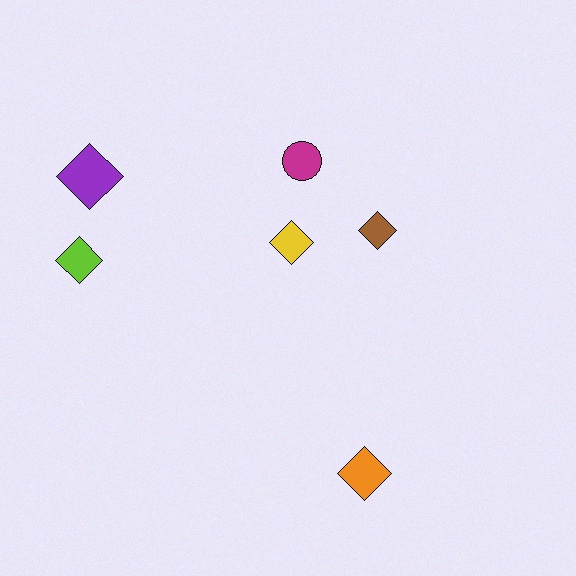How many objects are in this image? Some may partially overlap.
There are 6 objects.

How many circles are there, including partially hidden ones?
There is 1 circle.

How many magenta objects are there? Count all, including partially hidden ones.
There is 1 magenta object.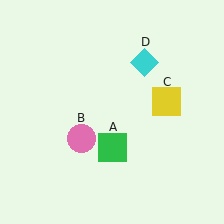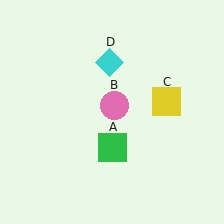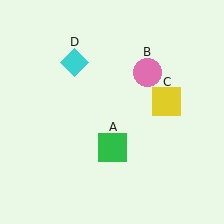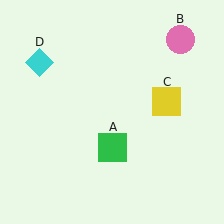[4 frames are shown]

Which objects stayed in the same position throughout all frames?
Green square (object A) and yellow square (object C) remained stationary.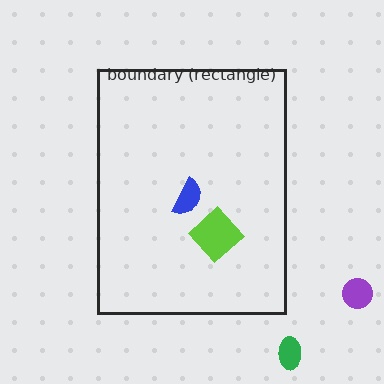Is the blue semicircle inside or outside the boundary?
Inside.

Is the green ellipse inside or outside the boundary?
Outside.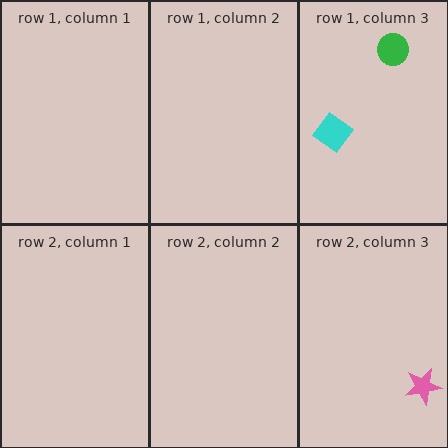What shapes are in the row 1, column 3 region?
The cyan diamond, the green circle.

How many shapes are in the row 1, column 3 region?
2.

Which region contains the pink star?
The row 2, column 3 region.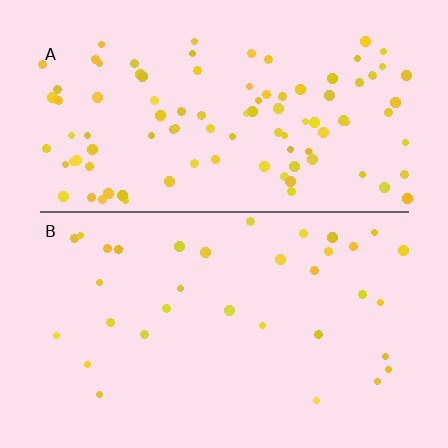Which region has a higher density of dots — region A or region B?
A (the top).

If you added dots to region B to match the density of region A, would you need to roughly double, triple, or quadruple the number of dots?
Approximately triple.